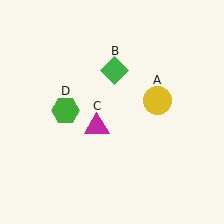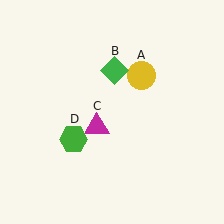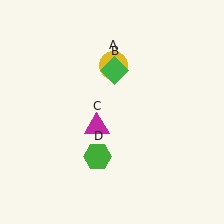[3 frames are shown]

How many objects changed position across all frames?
2 objects changed position: yellow circle (object A), green hexagon (object D).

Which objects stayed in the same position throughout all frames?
Green diamond (object B) and magenta triangle (object C) remained stationary.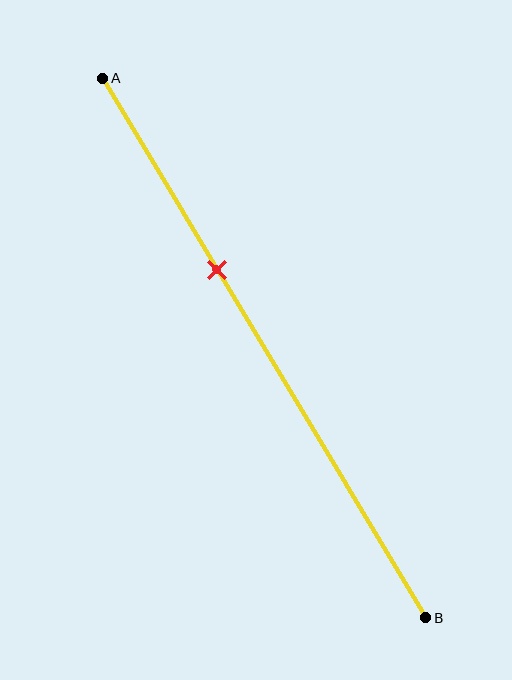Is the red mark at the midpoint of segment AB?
No, the mark is at about 35% from A, not at the 50% midpoint.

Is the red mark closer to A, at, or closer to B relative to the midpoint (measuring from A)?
The red mark is closer to point A than the midpoint of segment AB.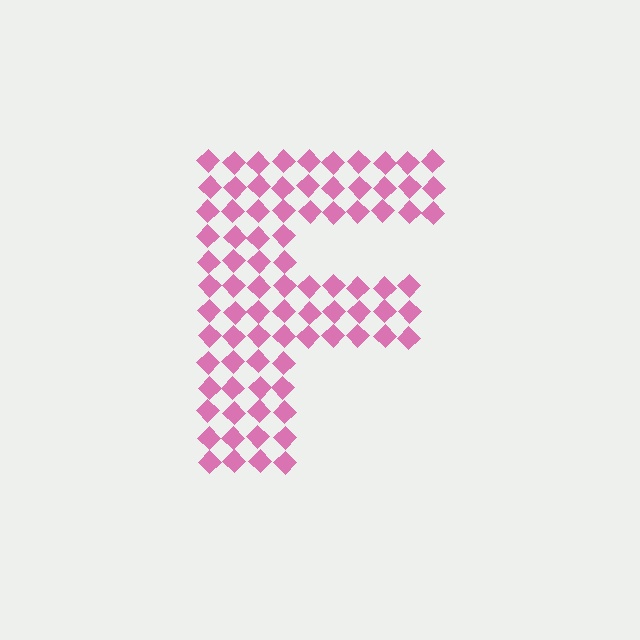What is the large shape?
The large shape is the letter F.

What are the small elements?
The small elements are diamonds.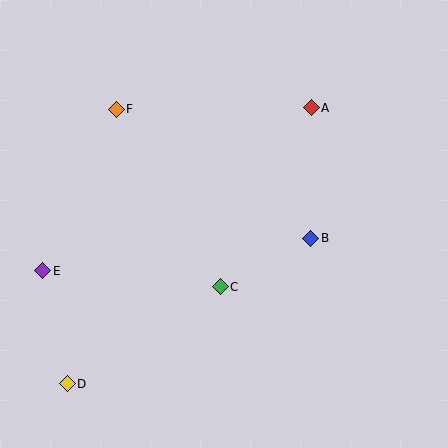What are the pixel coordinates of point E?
Point E is at (43, 271).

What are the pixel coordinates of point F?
Point F is at (116, 109).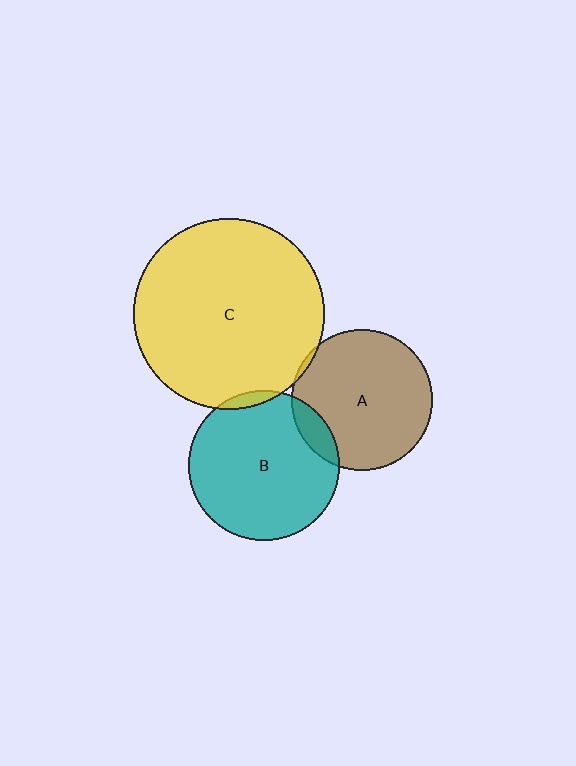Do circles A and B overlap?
Yes.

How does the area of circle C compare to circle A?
Approximately 1.8 times.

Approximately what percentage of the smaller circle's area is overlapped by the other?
Approximately 10%.